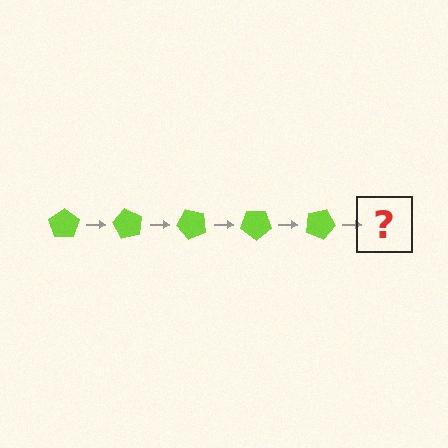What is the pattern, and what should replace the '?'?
The pattern is that the pentagon rotates 60 degrees each step. The '?' should be a lime pentagon rotated 300 degrees.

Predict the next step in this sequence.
The next step is a lime pentagon rotated 300 degrees.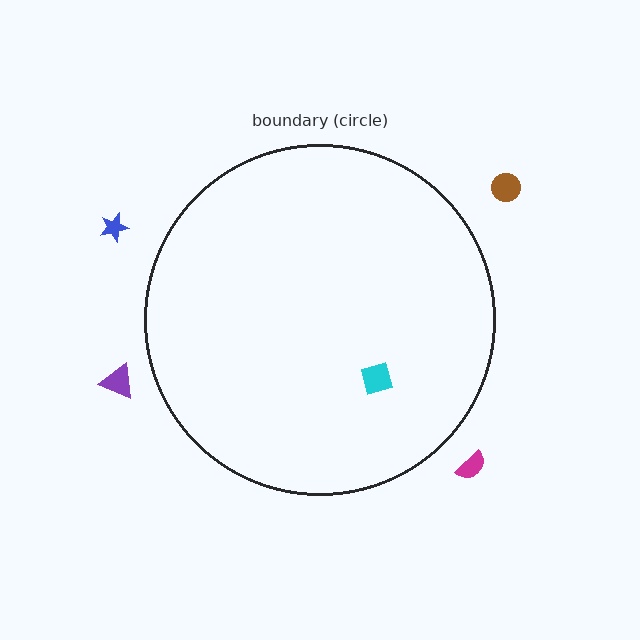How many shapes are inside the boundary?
1 inside, 4 outside.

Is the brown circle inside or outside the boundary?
Outside.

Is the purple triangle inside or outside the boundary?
Outside.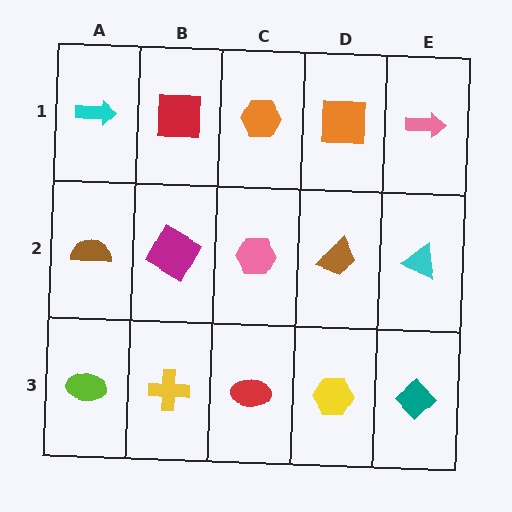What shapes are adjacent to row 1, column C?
A pink hexagon (row 2, column C), a red square (row 1, column B), an orange square (row 1, column D).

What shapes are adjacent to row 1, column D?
A brown trapezoid (row 2, column D), an orange hexagon (row 1, column C), a pink arrow (row 1, column E).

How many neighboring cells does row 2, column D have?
4.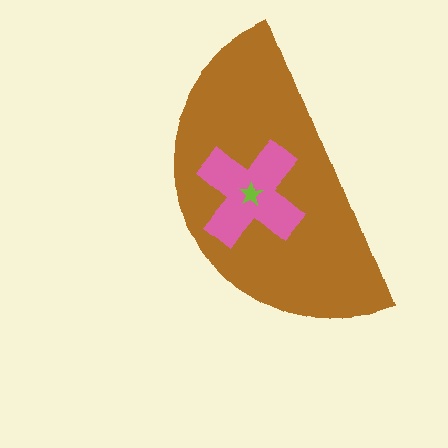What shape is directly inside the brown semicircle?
The pink cross.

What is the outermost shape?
The brown semicircle.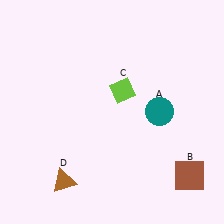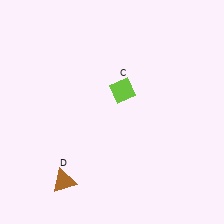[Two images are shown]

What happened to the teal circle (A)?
The teal circle (A) was removed in Image 2. It was in the top-right area of Image 1.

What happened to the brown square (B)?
The brown square (B) was removed in Image 2. It was in the bottom-right area of Image 1.